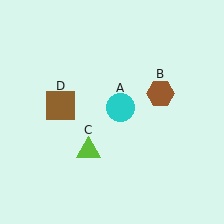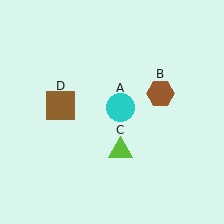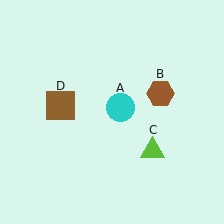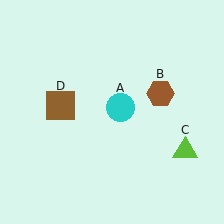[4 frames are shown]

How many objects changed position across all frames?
1 object changed position: lime triangle (object C).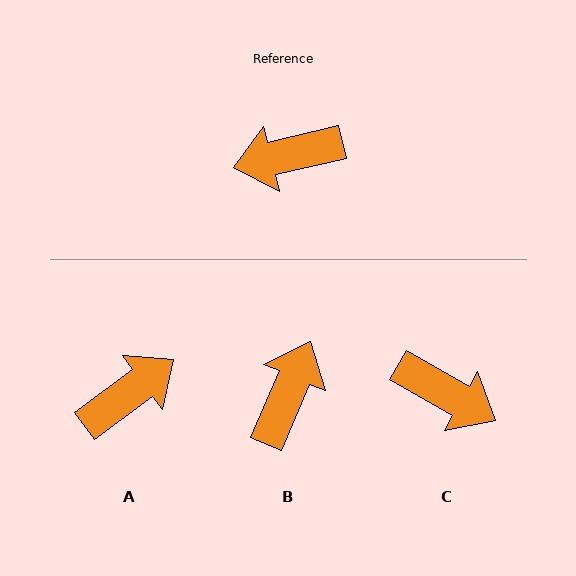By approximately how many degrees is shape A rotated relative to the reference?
Approximately 157 degrees clockwise.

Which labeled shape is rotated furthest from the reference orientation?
A, about 157 degrees away.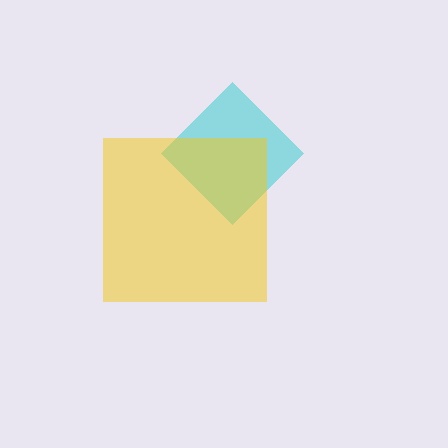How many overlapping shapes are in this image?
There are 2 overlapping shapes in the image.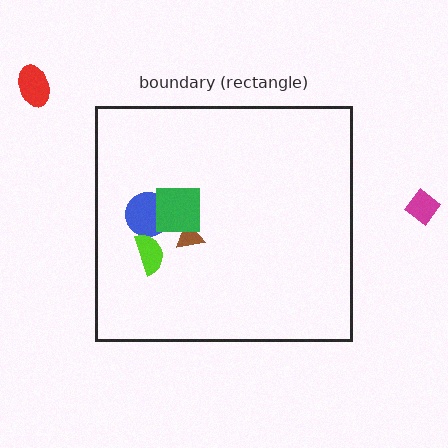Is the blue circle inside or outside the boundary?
Inside.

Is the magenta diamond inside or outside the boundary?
Outside.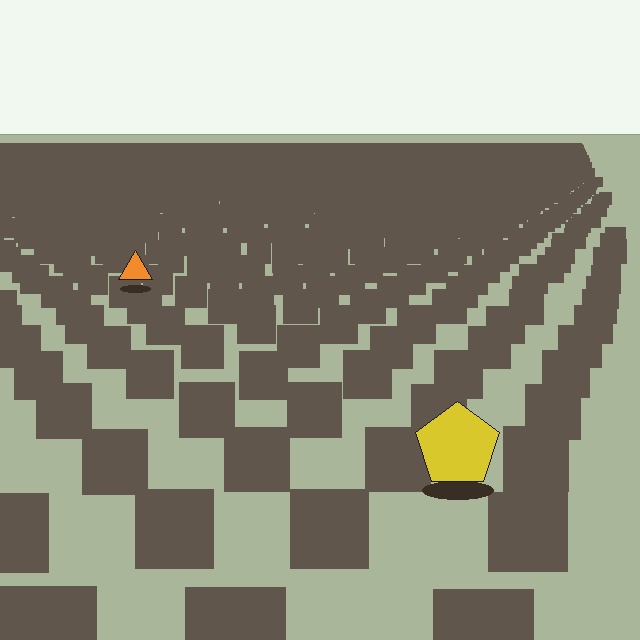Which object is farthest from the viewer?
The orange triangle is farthest from the viewer. It appears smaller and the ground texture around it is denser.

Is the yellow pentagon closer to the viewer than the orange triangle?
Yes. The yellow pentagon is closer — you can tell from the texture gradient: the ground texture is coarser near it.